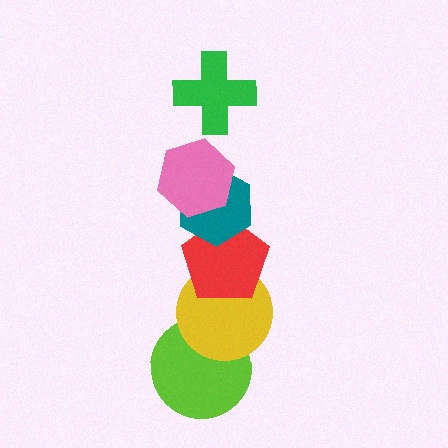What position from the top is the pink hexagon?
The pink hexagon is 2nd from the top.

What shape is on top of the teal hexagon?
The pink hexagon is on top of the teal hexagon.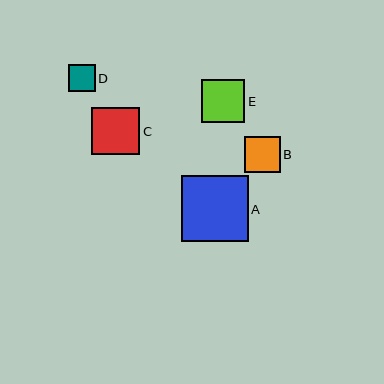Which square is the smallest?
Square D is the smallest with a size of approximately 27 pixels.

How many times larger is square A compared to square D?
Square A is approximately 2.5 times the size of square D.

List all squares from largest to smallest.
From largest to smallest: A, C, E, B, D.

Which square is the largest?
Square A is the largest with a size of approximately 66 pixels.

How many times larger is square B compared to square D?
Square B is approximately 1.3 times the size of square D.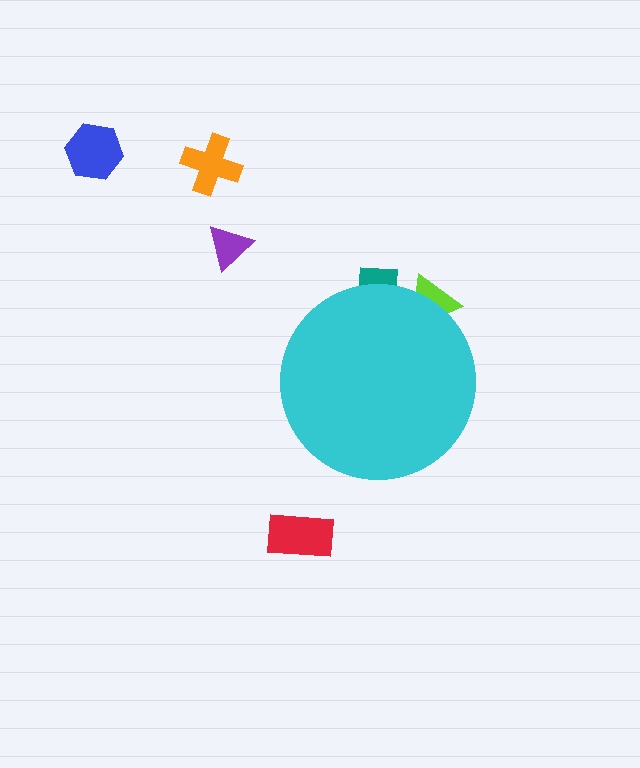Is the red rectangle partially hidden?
No, the red rectangle is fully visible.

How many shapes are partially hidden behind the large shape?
2 shapes are partially hidden.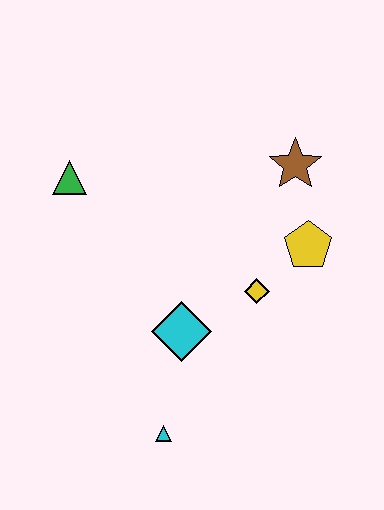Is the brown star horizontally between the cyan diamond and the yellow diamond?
No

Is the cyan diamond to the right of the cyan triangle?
Yes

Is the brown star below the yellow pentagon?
No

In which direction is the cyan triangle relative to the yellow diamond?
The cyan triangle is below the yellow diamond.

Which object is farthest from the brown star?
The cyan triangle is farthest from the brown star.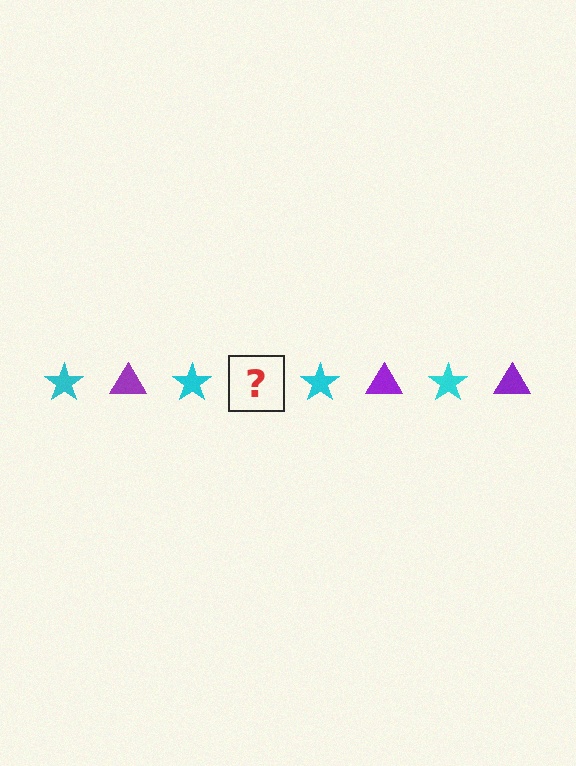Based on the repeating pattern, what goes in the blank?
The blank should be a purple triangle.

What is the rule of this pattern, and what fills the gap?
The rule is that the pattern alternates between cyan star and purple triangle. The gap should be filled with a purple triangle.